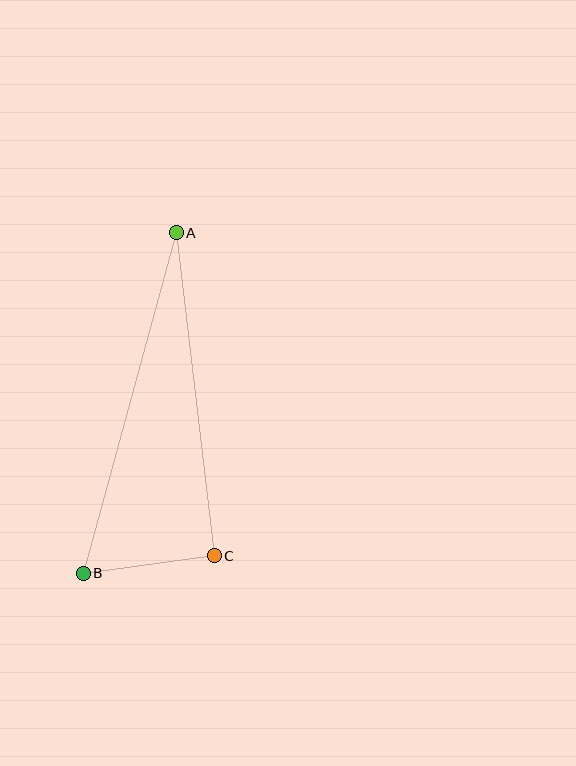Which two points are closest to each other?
Points B and C are closest to each other.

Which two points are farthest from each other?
Points A and B are farthest from each other.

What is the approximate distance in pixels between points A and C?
The distance between A and C is approximately 325 pixels.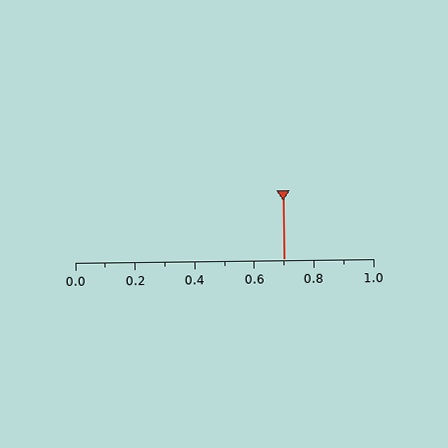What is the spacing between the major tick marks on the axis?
The major ticks are spaced 0.2 apart.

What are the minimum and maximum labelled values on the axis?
The axis runs from 0.0 to 1.0.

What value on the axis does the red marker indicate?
The marker indicates approximately 0.7.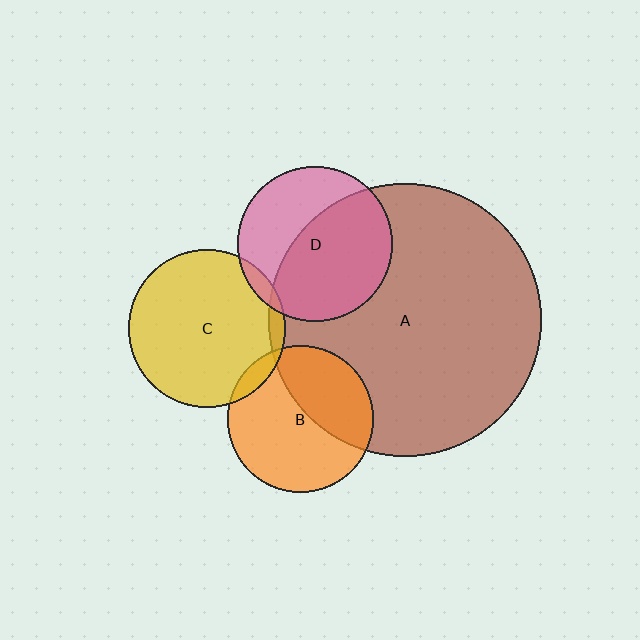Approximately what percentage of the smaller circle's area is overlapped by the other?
Approximately 5%.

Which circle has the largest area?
Circle A (brown).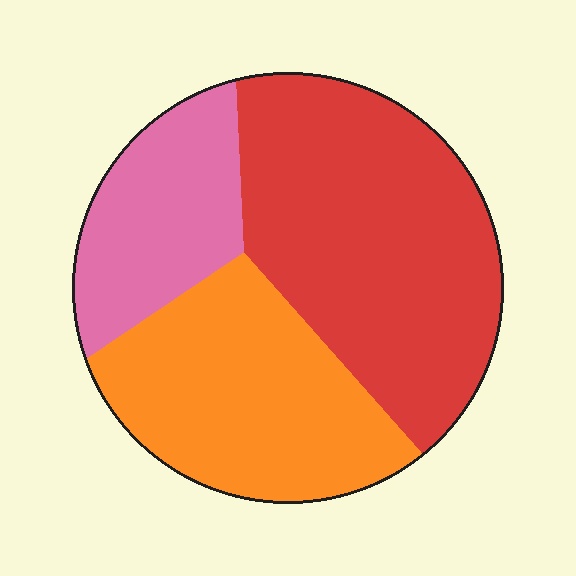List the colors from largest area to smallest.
From largest to smallest: red, orange, pink.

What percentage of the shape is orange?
Orange covers around 35% of the shape.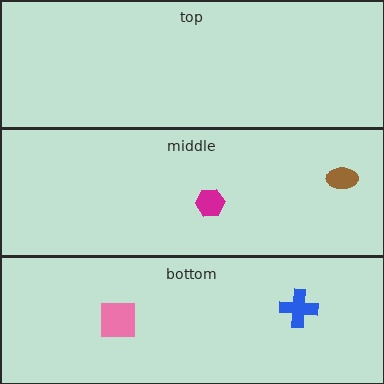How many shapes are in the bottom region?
2.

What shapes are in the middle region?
The brown ellipse, the magenta hexagon.